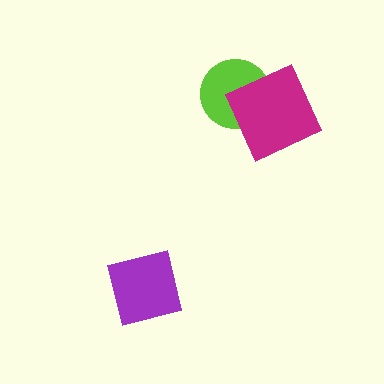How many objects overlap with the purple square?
0 objects overlap with the purple square.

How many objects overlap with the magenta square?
1 object overlaps with the magenta square.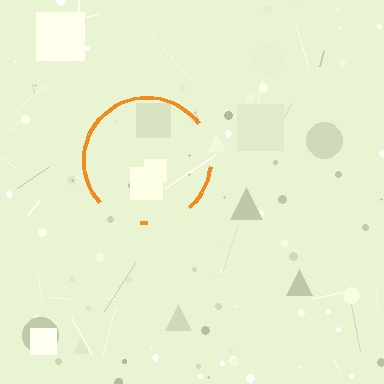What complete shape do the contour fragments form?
The contour fragments form a circle.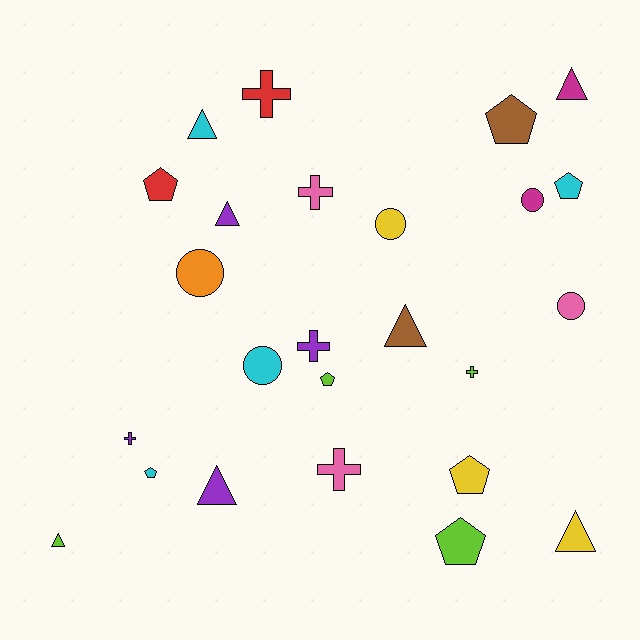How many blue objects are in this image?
There are no blue objects.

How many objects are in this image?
There are 25 objects.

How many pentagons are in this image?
There are 7 pentagons.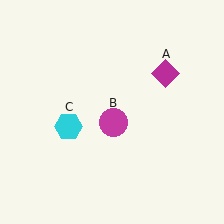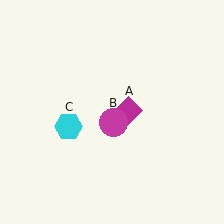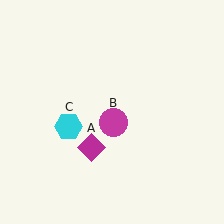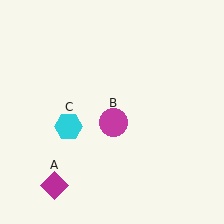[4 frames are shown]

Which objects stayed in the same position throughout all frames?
Magenta circle (object B) and cyan hexagon (object C) remained stationary.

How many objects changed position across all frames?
1 object changed position: magenta diamond (object A).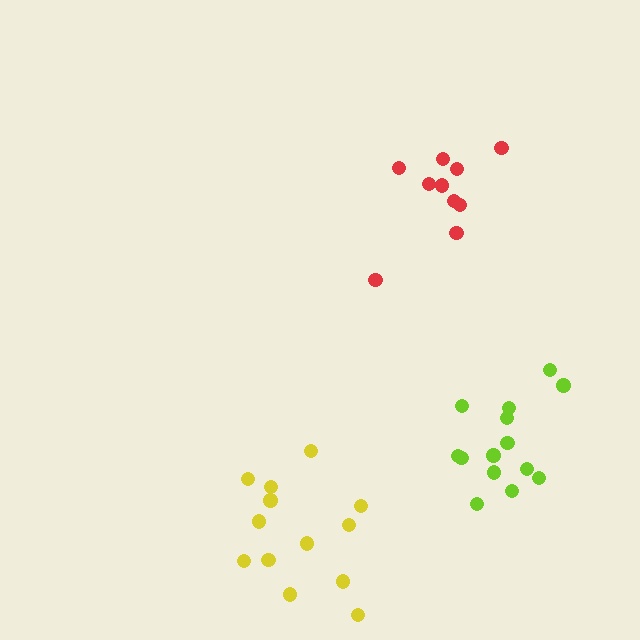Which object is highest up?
The red cluster is topmost.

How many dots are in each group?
Group 1: 10 dots, Group 2: 13 dots, Group 3: 14 dots (37 total).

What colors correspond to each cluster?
The clusters are colored: red, yellow, lime.